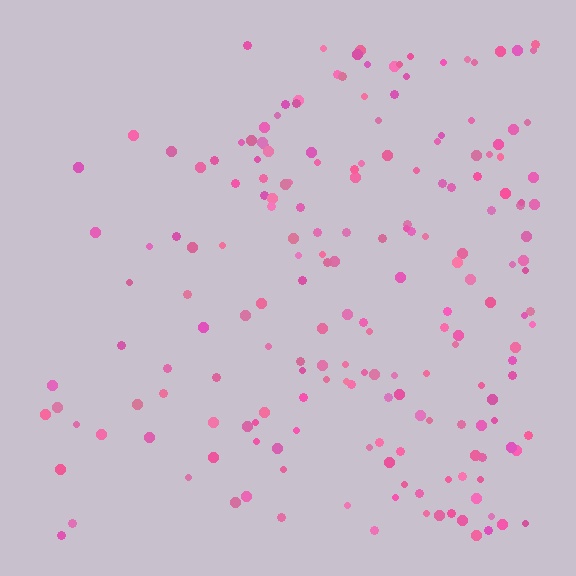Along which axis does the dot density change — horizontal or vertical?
Horizontal.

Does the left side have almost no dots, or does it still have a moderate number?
Still a moderate number, just noticeably fewer than the right.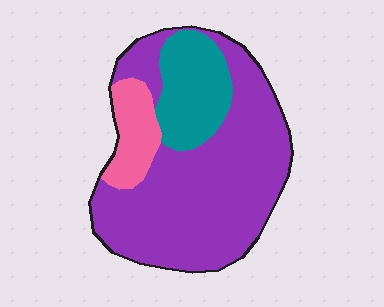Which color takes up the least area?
Pink, at roughly 10%.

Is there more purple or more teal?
Purple.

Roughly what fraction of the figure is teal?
Teal takes up less than a quarter of the figure.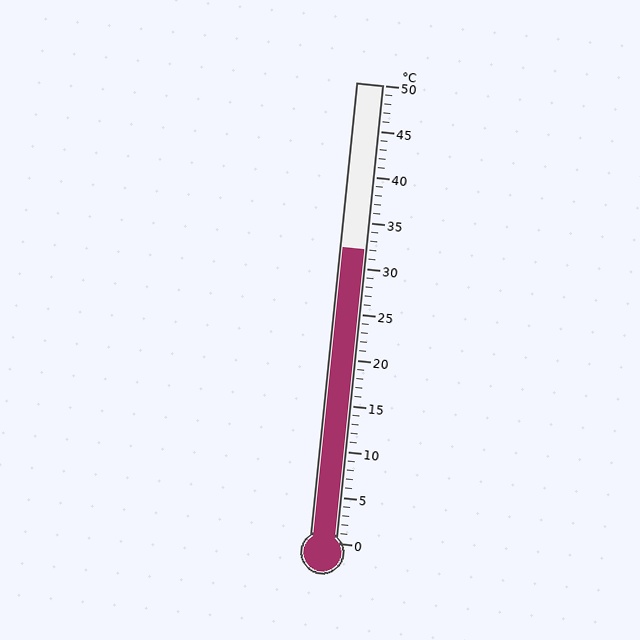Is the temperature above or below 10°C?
The temperature is above 10°C.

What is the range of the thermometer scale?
The thermometer scale ranges from 0°C to 50°C.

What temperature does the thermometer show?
The thermometer shows approximately 32°C.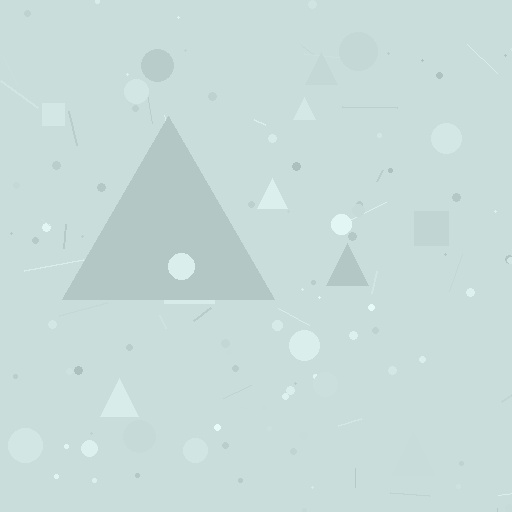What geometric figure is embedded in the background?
A triangle is embedded in the background.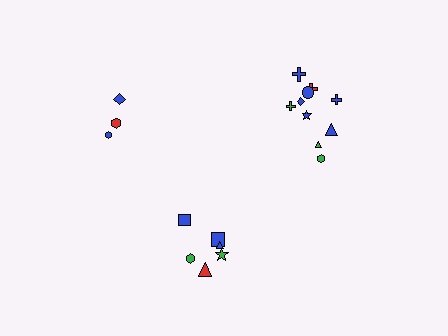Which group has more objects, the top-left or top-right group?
The top-right group.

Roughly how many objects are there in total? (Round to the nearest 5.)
Roughly 20 objects in total.